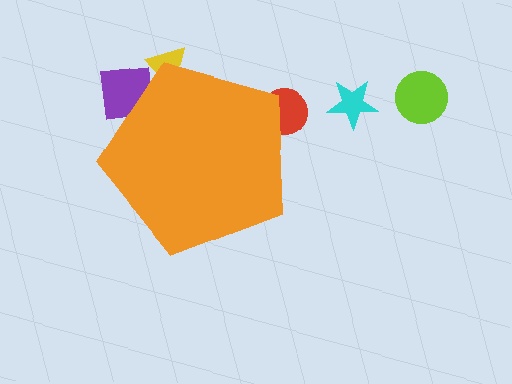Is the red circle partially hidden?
Yes, the red circle is partially hidden behind the orange pentagon.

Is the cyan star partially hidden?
No, the cyan star is fully visible.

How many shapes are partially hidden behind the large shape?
3 shapes are partially hidden.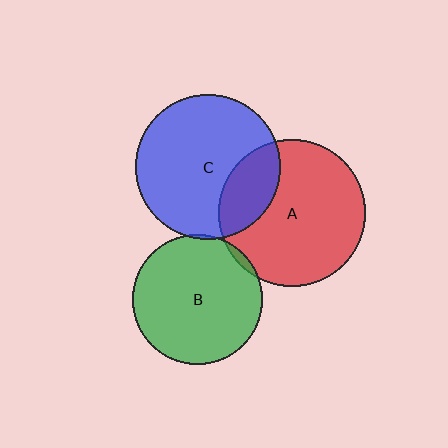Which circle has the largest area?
Circle A (red).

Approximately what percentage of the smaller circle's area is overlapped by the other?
Approximately 5%.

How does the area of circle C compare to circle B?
Approximately 1.2 times.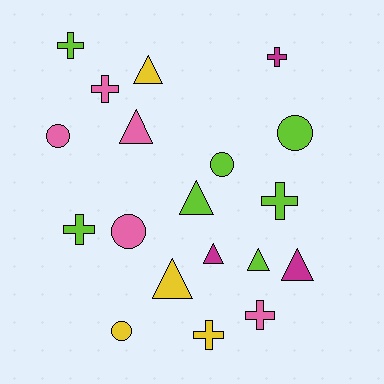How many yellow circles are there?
There is 1 yellow circle.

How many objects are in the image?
There are 19 objects.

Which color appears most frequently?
Lime, with 7 objects.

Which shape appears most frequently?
Triangle, with 7 objects.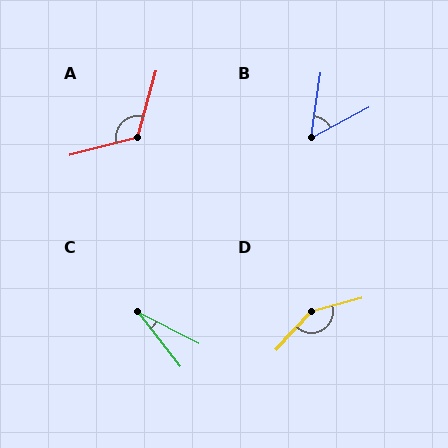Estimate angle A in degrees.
Approximately 120 degrees.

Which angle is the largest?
D, at approximately 147 degrees.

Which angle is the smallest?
C, at approximately 25 degrees.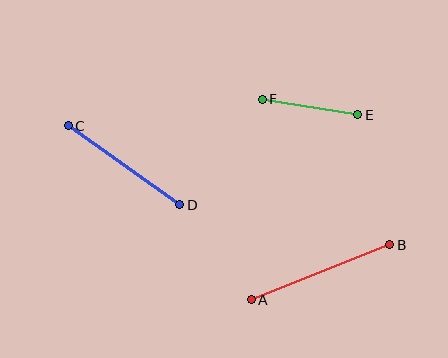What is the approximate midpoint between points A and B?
The midpoint is at approximately (320, 272) pixels.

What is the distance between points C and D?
The distance is approximately 137 pixels.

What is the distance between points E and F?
The distance is approximately 97 pixels.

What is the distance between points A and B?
The distance is approximately 149 pixels.